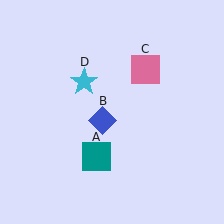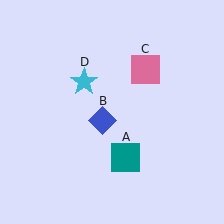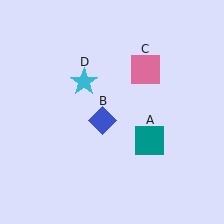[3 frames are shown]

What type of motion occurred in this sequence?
The teal square (object A) rotated counterclockwise around the center of the scene.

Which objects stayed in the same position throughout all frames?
Blue diamond (object B) and pink square (object C) and cyan star (object D) remained stationary.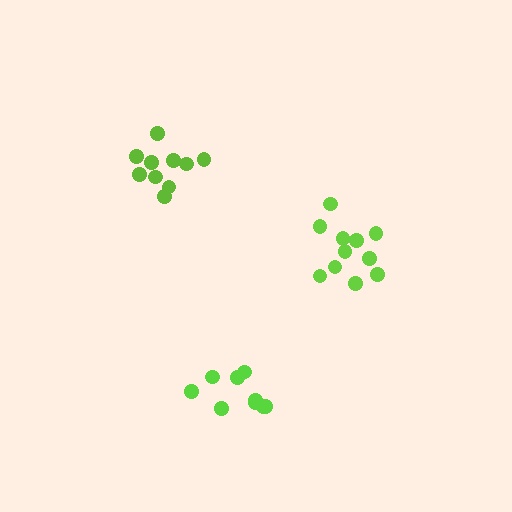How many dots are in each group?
Group 1: 10 dots, Group 2: 9 dots, Group 3: 11 dots (30 total).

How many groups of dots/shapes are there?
There are 3 groups.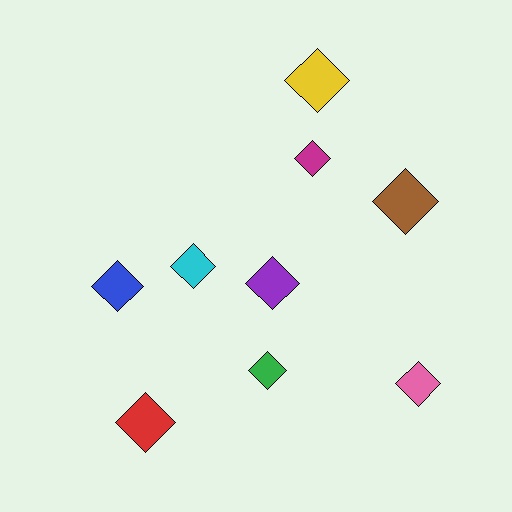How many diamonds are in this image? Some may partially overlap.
There are 9 diamonds.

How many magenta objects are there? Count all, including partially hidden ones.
There is 1 magenta object.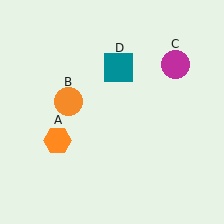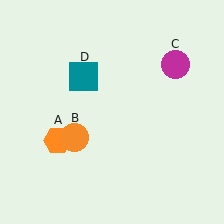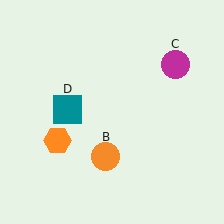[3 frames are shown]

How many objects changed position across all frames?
2 objects changed position: orange circle (object B), teal square (object D).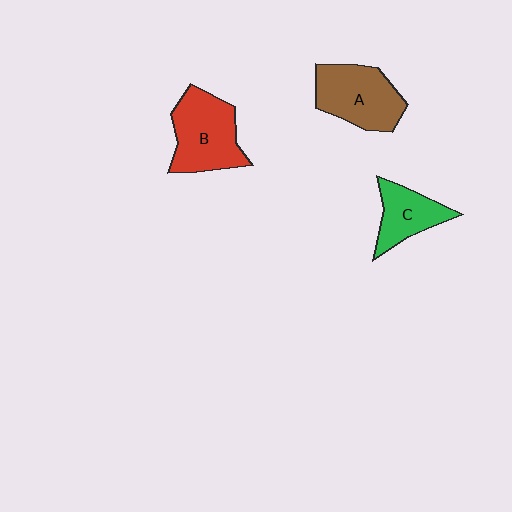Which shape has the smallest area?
Shape C (green).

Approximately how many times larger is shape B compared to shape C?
Approximately 1.5 times.